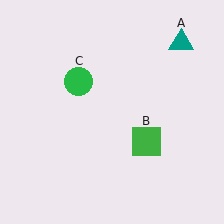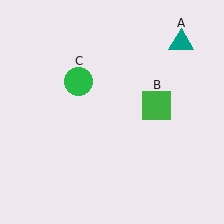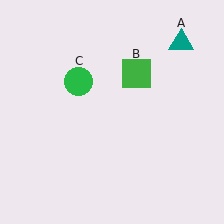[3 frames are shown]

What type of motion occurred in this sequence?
The green square (object B) rotated counterclockwise around the center of the scene.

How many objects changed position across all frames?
1 object changed position: green square (object B).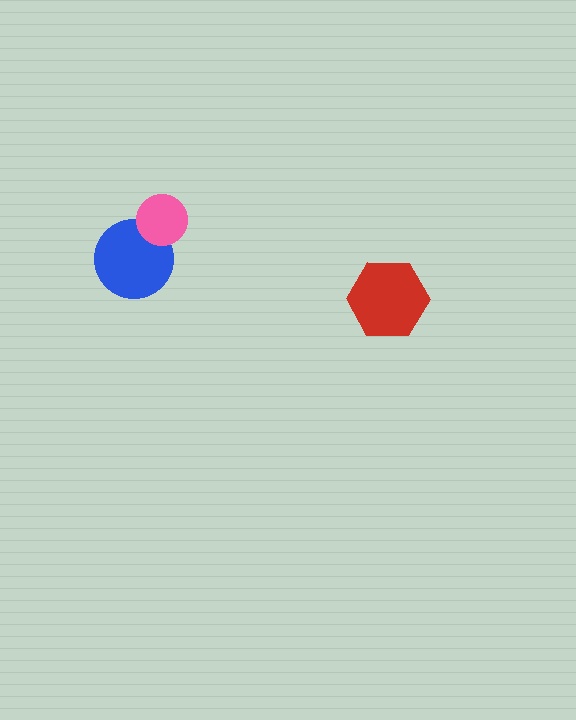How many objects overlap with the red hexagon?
0 objects overlap with the red hexagon.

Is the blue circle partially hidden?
Yes, it is partially covered by another shape.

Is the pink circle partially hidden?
No, no other shape covers it.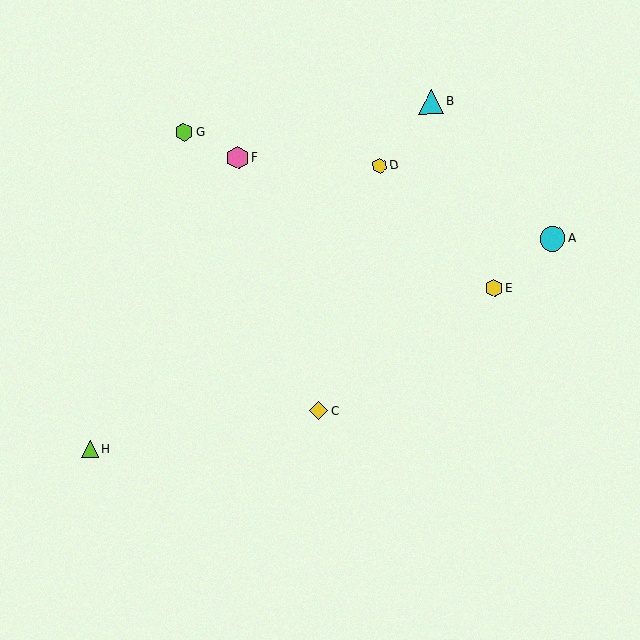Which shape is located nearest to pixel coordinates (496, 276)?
The yellow hexagon (labeled E) at (494, 288) is nearest to that location.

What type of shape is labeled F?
Shape F is a pink hexagon.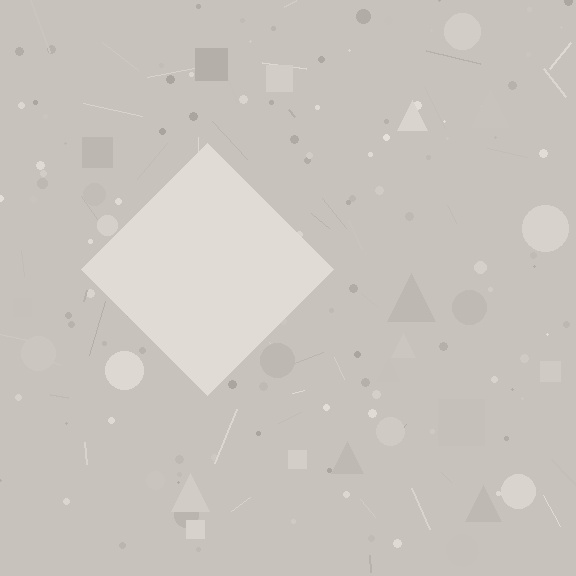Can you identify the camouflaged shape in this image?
The camouflaged shape is a diamond.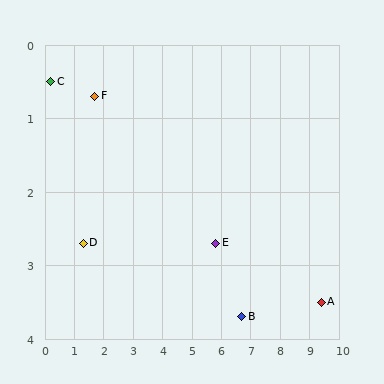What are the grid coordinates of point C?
Point C is at approximately (0.2, 0.5).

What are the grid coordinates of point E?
Point E is at approximately (5.8, 2.7).